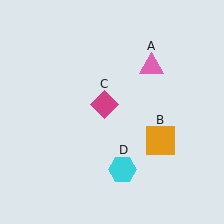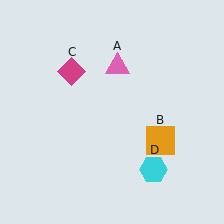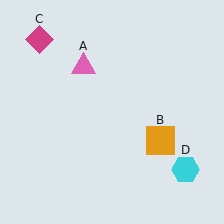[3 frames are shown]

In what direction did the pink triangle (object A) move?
The pink triangle (object A) moved left.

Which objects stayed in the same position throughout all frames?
Orange square (object B) remained stationary.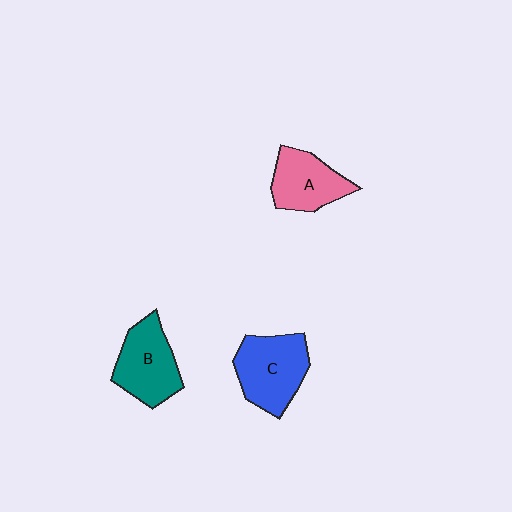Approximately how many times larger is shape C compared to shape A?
Approximately 1.3 times.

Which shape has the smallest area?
Shape A (pink).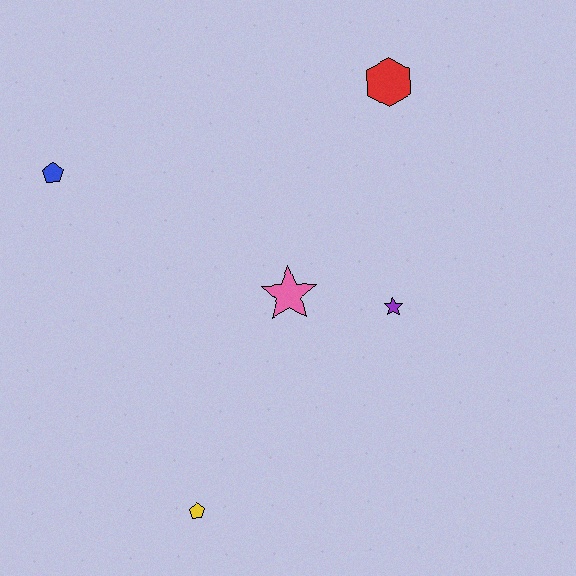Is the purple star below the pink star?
Yes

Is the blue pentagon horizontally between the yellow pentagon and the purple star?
No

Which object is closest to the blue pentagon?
The pink star is closest to the blue pentagon.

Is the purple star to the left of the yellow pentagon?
No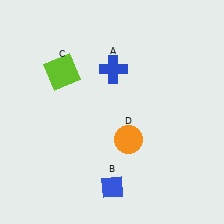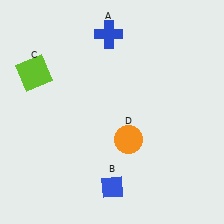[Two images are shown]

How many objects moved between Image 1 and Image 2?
2 objects moved between the two images.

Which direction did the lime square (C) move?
The lime square (C) moved left.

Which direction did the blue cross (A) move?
The blue cross (A) moved up.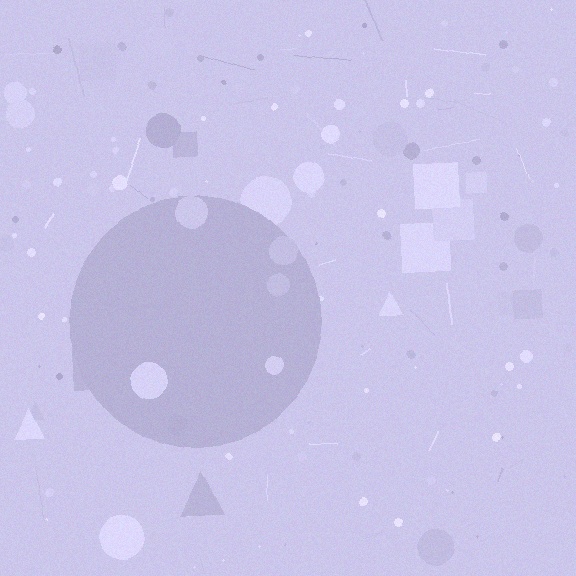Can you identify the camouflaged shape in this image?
The camouflaged shape is a circle.